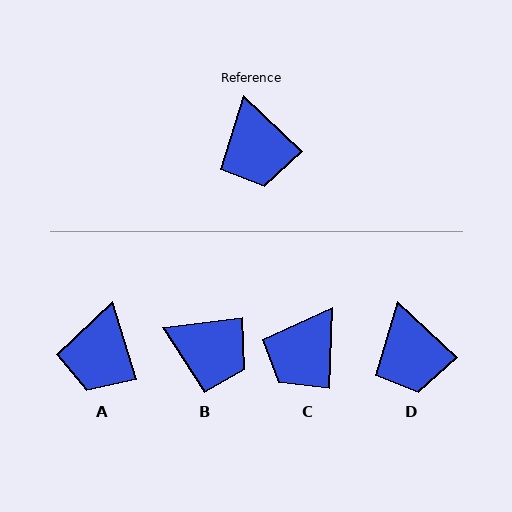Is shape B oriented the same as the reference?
No, it is off by about 50 degrees.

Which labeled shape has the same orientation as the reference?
D.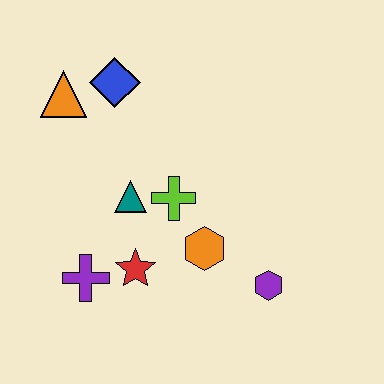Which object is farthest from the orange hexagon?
The orange triangle is farthest from the orange hexagon.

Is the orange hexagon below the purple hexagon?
No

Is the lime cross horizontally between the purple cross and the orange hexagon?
Yes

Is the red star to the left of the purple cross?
No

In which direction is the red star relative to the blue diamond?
The red star is below the blue diamond.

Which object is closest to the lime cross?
The teal triangle is closest to the lime cross.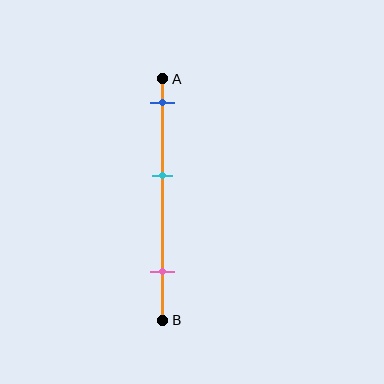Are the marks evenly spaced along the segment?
Yes, the marks are approximately evenly spaced.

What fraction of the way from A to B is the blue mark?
The blue mark is approximately 10% (0.1) of the way from A to B.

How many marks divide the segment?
There are 3 marks dividing the segment.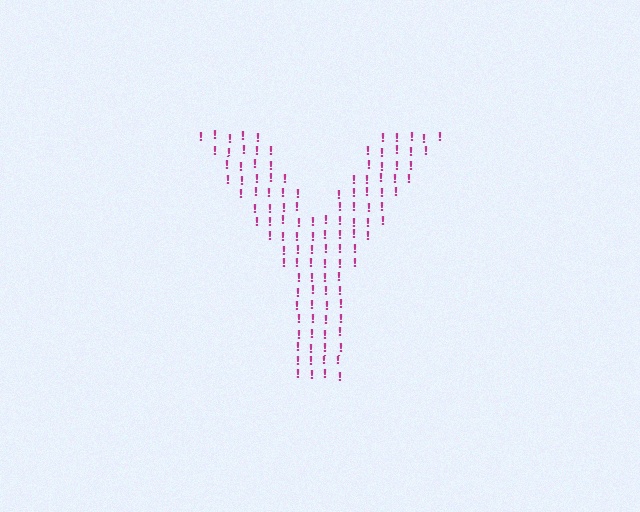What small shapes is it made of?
It is made of small exclamation marks.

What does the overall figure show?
The overall figure shows the letter Y.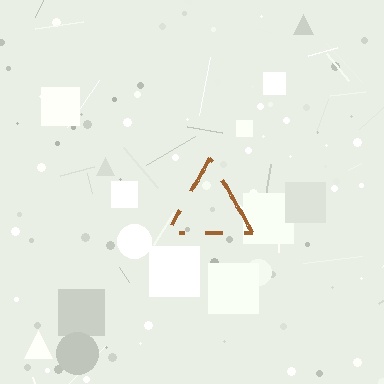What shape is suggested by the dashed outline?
The dashed outline suggests a triangle.